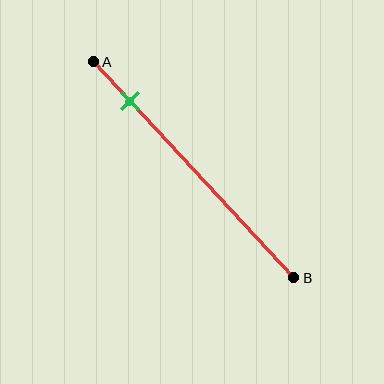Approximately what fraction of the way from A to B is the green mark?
The green mark is approximately 20% of the way from A to B.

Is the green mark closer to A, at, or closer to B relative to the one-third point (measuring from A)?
The green mark is closer to point A than the one-third point of segment AB.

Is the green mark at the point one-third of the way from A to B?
No, the mark is at about 20% from A, not at the 33% one-third point.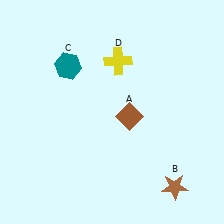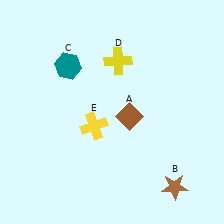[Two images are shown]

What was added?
A yellow cross (E) was added in Image 2.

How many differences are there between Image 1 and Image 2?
There is 1 difference between the two images.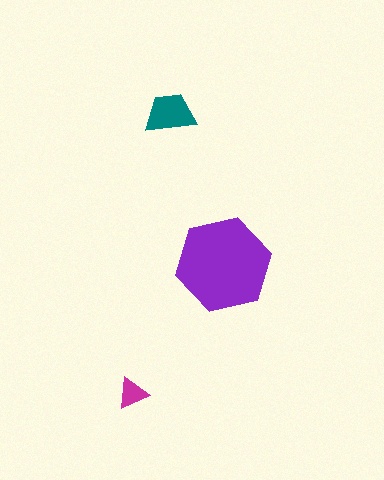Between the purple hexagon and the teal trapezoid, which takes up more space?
The purple hexagon.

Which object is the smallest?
The magenta triangle.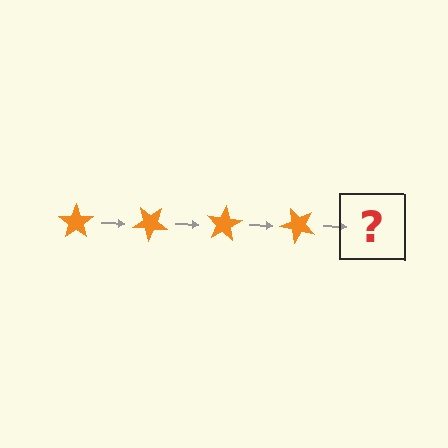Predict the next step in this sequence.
The next step is an orange star rotated 160 degrees.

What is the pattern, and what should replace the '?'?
The pattern is that the star rotates 40 degrees each step. The '?' should be an orange star rotated 160 degrees.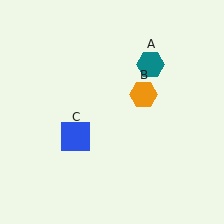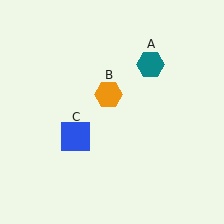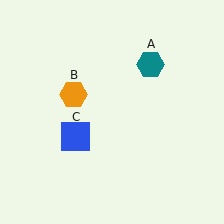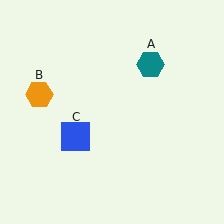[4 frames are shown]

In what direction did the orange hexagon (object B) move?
The orange hexagon (object B) moved left.